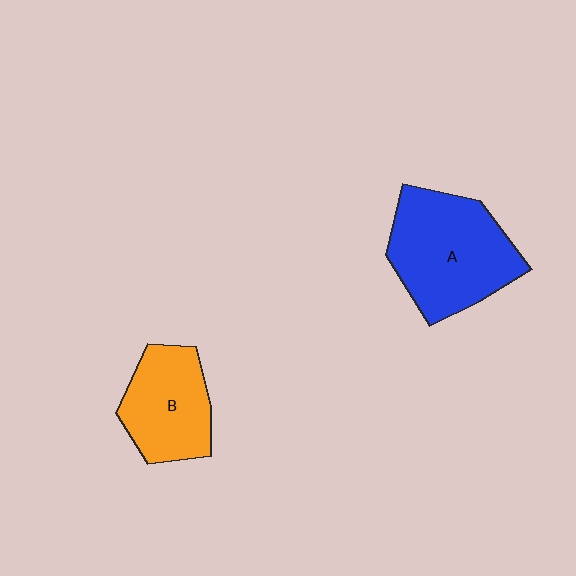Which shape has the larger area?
Shape A (blue).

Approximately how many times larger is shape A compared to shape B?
Approximately 1.4 times.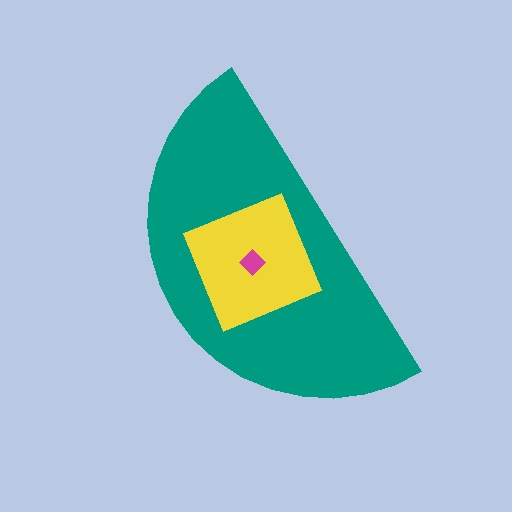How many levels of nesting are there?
3.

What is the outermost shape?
The teal semicircle.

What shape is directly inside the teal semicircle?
The yellow square.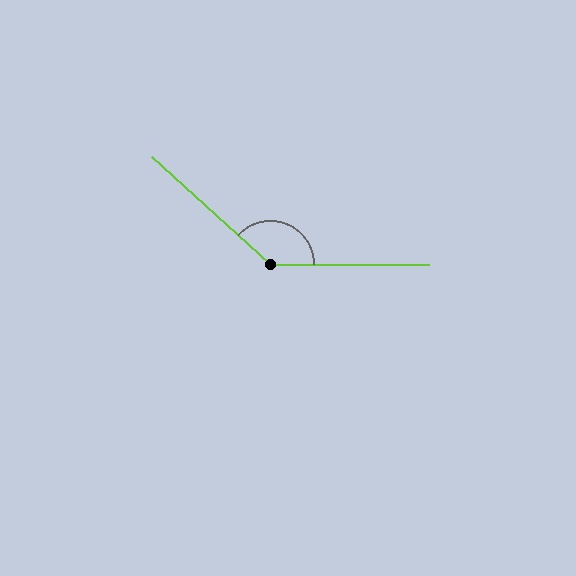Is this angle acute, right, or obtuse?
It is obtuse.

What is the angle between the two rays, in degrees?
Approximately 138 degrees.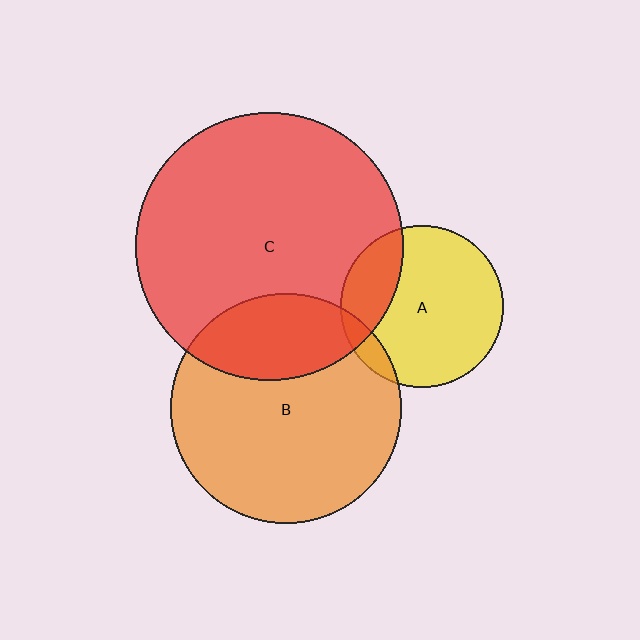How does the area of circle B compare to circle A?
Approximately 2.0 times.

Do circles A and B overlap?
Yes.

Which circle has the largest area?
Circle C (red).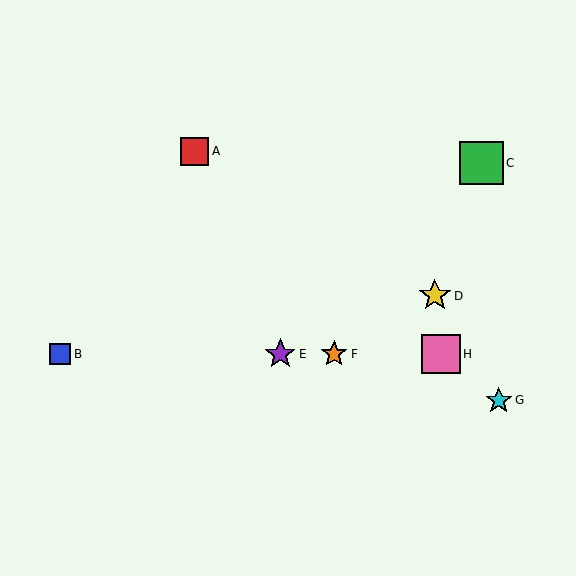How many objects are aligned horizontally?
4 objects (B, E, F, H) are aligned horizontally.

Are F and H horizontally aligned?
Yes, both are at y≈354.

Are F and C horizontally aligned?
No, F is at y≈354 and C is at y≈163.